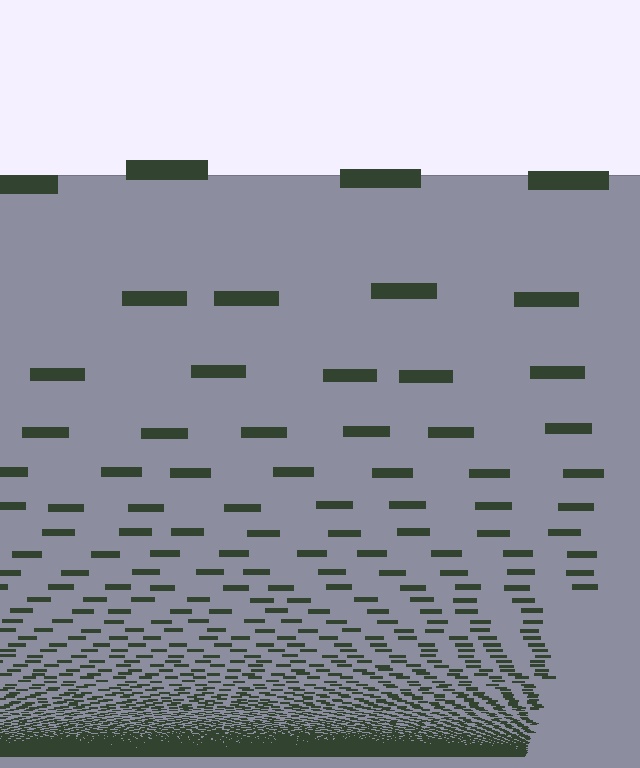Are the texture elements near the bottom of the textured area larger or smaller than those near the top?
Smaller. The gradient is inverted — elements near the bottom are smaller and denser.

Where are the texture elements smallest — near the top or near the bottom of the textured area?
Near the bottom.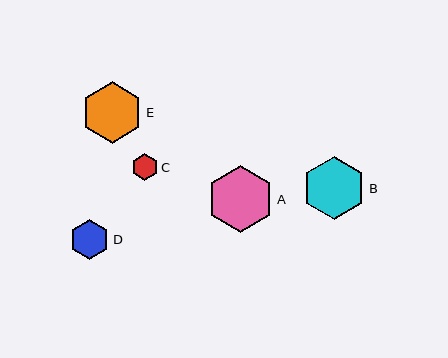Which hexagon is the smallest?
Hexagon C is the smallest with a size of approximately 27 pixels.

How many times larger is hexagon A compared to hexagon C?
Hexagon A is approximately 2.5 times the size of hexagon C.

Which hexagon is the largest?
Hexagon A is the largest with a size of approximately 66 pixels.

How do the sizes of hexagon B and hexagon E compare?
Hexagon B and hexagon E are approximately the same size.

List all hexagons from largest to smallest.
From largest to smallest: A, B, E, D, C.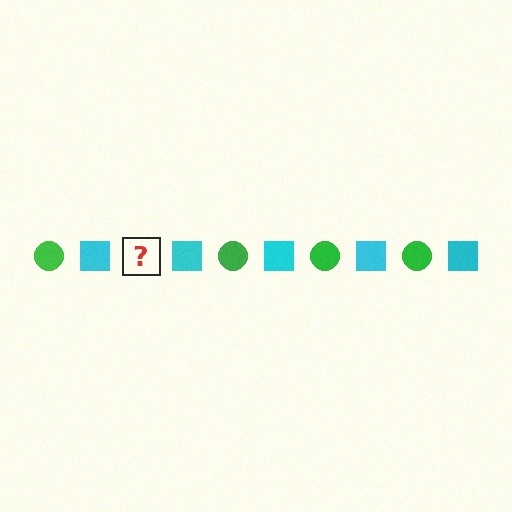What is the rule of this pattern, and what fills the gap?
The rule is that the pattern alternates between green circle and cyan square. The gap should be filled with a green circle.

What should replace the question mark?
The question mark should be replaced with a green circle.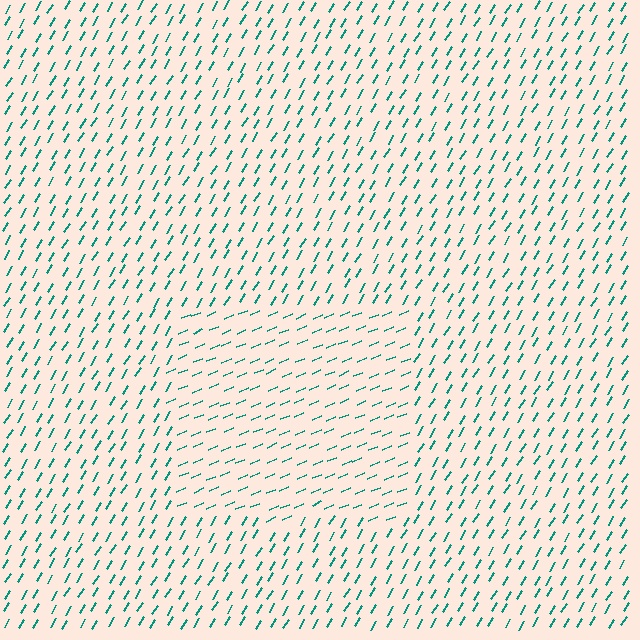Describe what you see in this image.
The image is filled with small teal line segments. A rectangle region in the image has lines oriented differently from the surrounding lines, creating a visible texture boundary.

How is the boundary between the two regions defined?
The boundary is defined purely by a change in line orientation (approximately 36 degrees difference). All lines are the same color and thickness.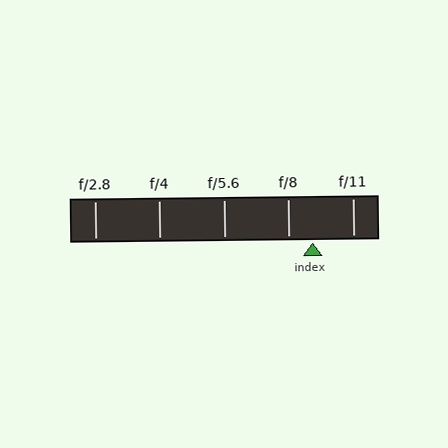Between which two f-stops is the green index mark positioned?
The index mark is between f/8 and f/11.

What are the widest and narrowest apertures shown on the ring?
The widest aperture shown is f/2.8 and the narrowest is f/11.